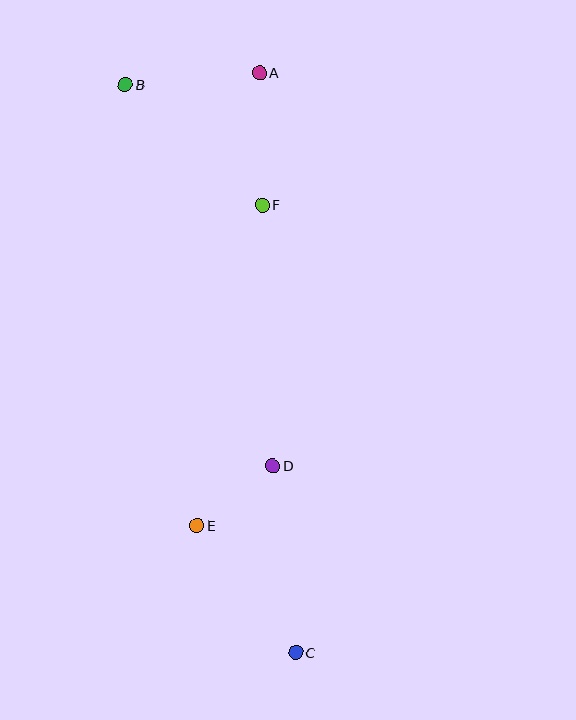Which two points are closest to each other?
Points D and E are closest to each other.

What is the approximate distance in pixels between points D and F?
The distance between D and F is approximately 261 pixels.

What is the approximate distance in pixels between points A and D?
The distance between A and D is approximately 393 pixels.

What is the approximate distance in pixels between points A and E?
The distance between A and E is approximately 457 pixels.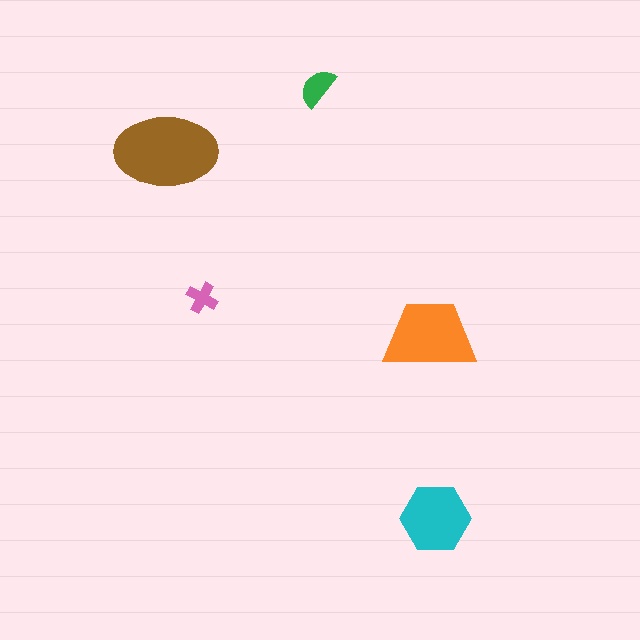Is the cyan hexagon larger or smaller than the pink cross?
Larger.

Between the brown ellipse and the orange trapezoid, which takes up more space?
The brown ellipse.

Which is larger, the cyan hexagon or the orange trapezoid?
The orange trapezoid.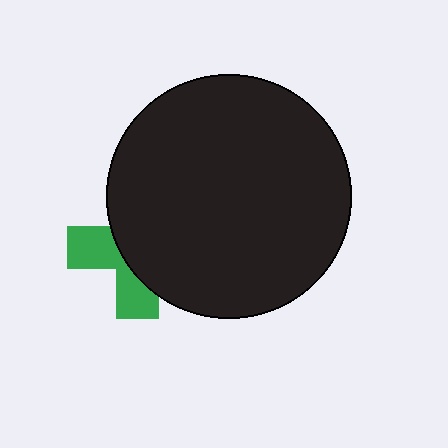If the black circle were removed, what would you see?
You would see the complete green cross.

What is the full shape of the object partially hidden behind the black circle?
The partially hidden object is a green cross.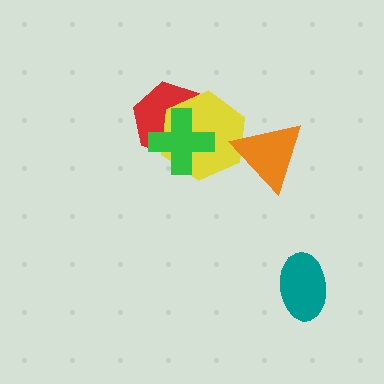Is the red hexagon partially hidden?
Yes, it is partially covered by another shape.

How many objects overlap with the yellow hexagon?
3 objects overlap with the yellow hexagon.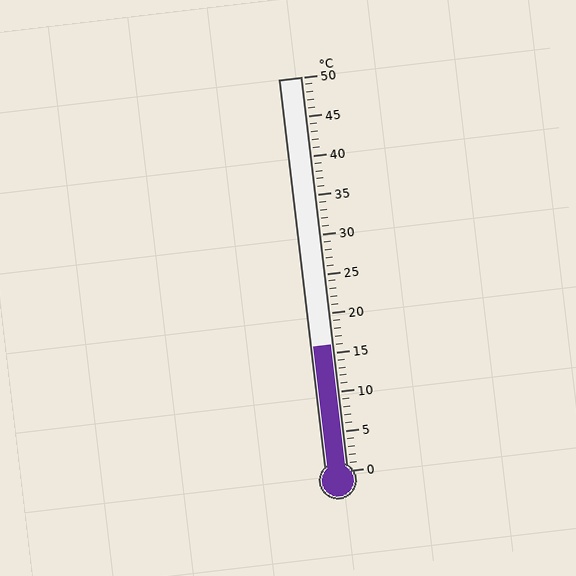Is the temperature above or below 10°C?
The temperature is above 10°C.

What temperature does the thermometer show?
The thermometer shows approximately 16°C.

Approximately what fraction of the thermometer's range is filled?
The thermometer is filled to approximately 30% of its range.